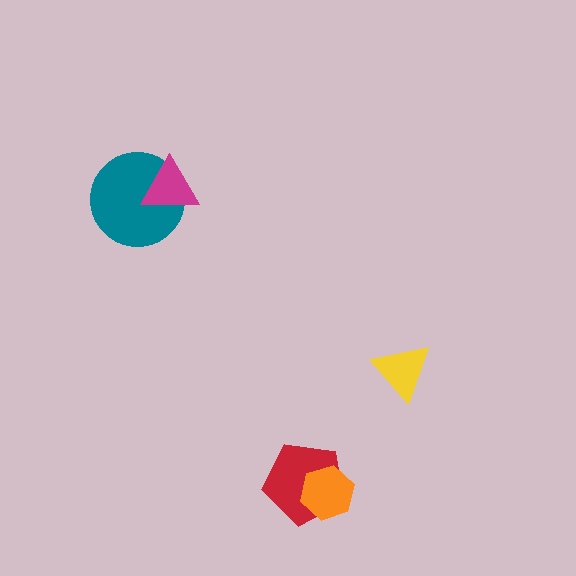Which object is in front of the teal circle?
The magenta triangle is in front of the teal circle.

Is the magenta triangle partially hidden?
No, no other shape covers it.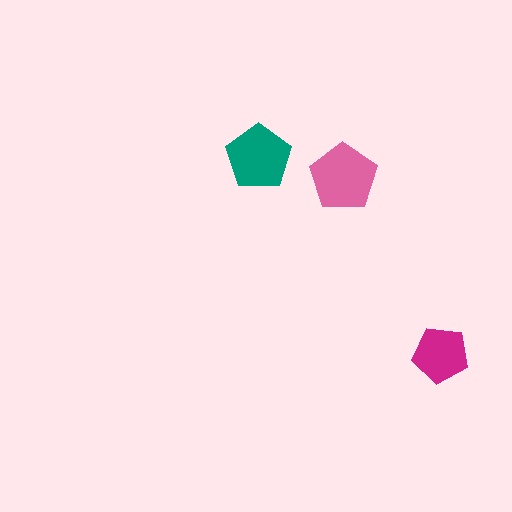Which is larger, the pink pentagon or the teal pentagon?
The pink one.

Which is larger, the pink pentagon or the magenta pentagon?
The pink one.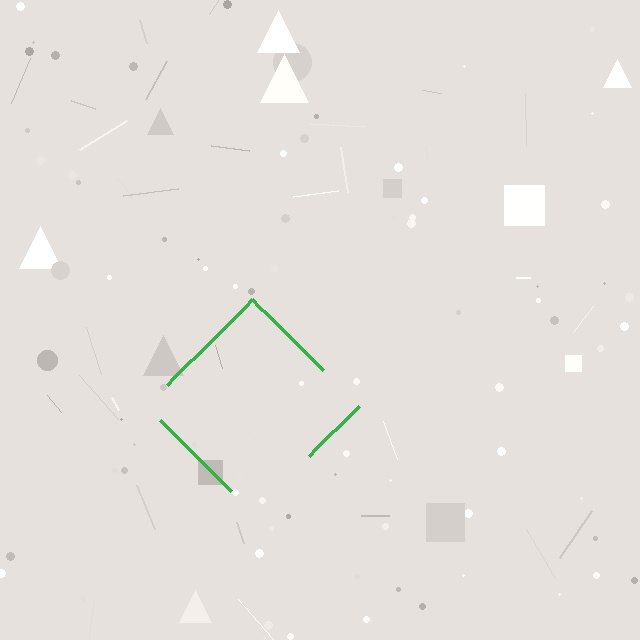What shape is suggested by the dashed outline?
The dashed outline suggests a diamond.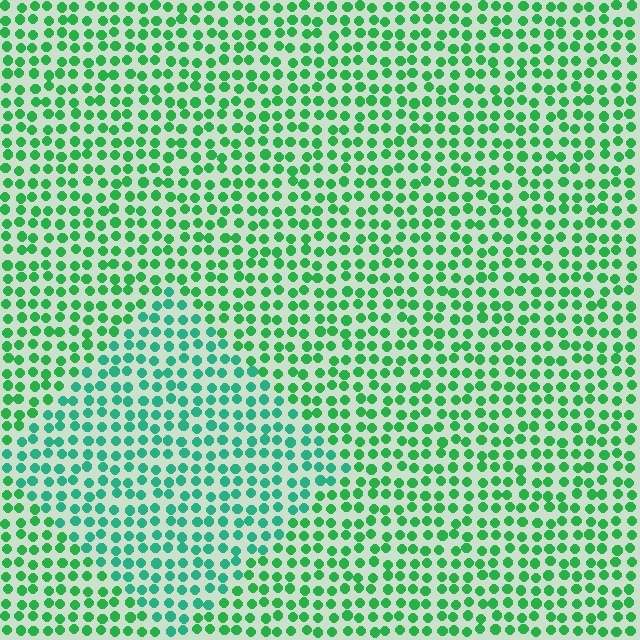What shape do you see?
I see a diamond.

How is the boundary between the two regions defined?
The boundary is defined purely by a slight shift in hue (about 27 degrees). Spacing, size, and orientation are identical on both sides.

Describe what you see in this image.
The image is filled with small green elements in a uniform arrangement. A diamond-shaped region is visible where the elements are tinted to a slightly different hue, forming a subtle color boundary.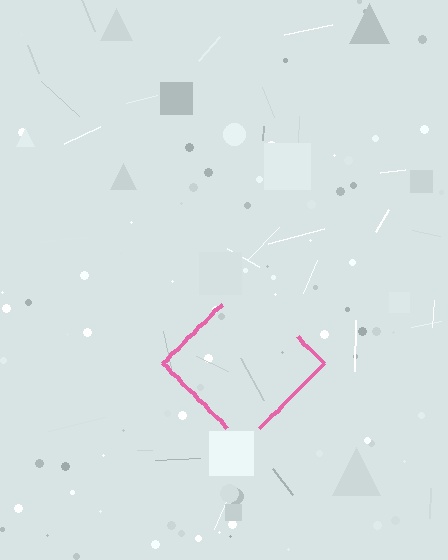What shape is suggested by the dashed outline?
The dashed outline suggests a diamond.